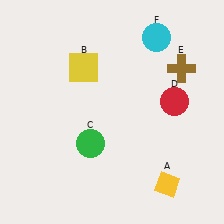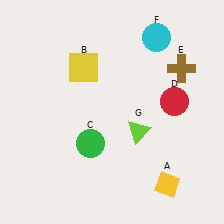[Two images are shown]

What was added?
A lime triangle (G) was added in Image 2.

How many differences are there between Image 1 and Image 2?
There is 1 difference between the two images.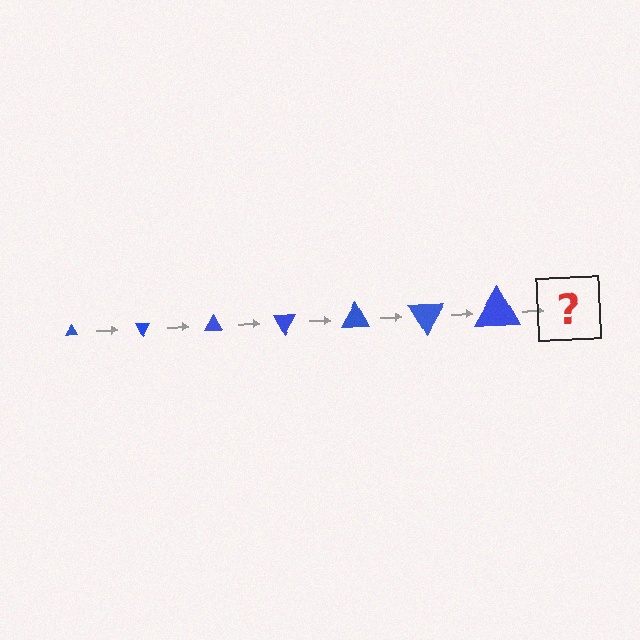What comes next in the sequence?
The next element should be a triangle, larger than the previous one and rotated 420 degrees from the start.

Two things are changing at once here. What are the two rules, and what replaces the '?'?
The two rules are that the triangle grows larger each step and it rotates 60 degrees each step. The '?' should be a triangle, larger than the previous one and rotated 420 degrees from the start.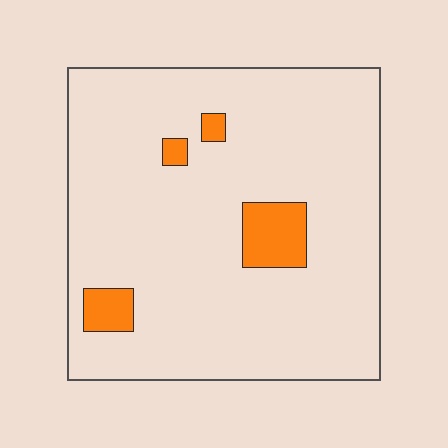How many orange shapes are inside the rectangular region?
4.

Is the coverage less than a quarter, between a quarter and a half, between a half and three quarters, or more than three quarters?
Less than a quarter.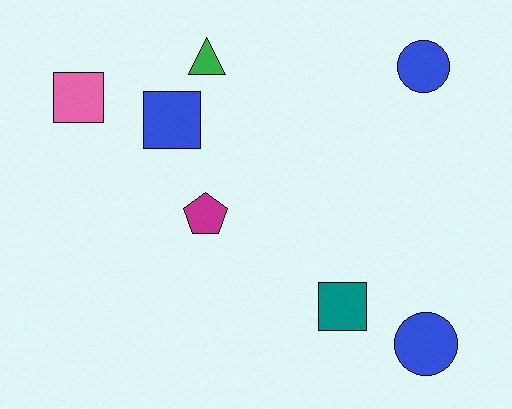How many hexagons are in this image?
There are no hexagons.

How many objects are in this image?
There are 7 objects.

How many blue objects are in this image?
There are 3 blue objects.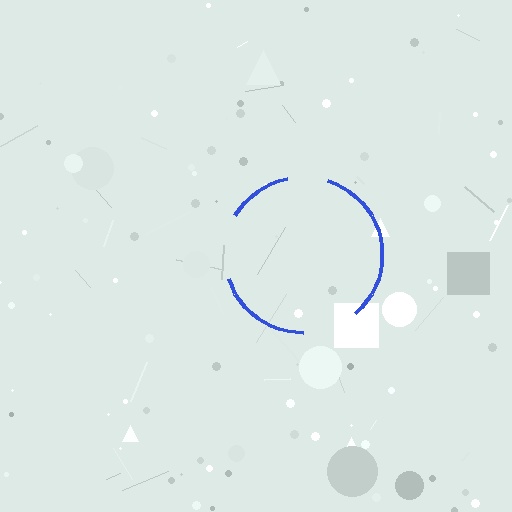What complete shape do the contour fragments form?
The contour fragments form a circle.